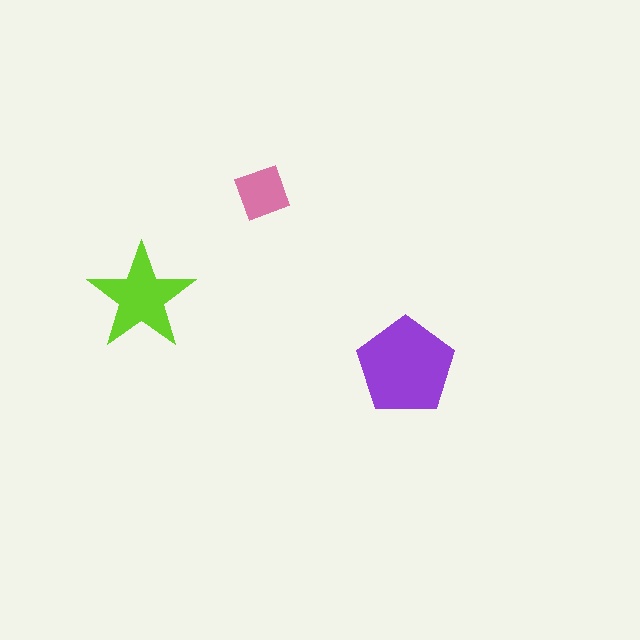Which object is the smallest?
The pink diamond.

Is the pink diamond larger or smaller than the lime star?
Smaller.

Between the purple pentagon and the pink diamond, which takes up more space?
The purple pentagon.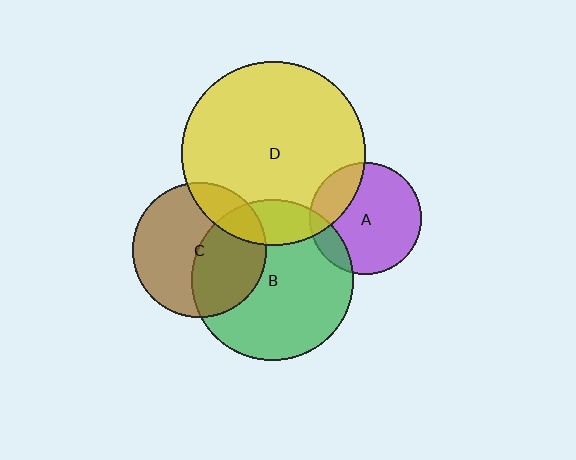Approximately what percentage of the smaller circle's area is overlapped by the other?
Approximately 20%.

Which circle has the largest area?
Circle D (yellow).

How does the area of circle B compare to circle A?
Approximately 2.1 times.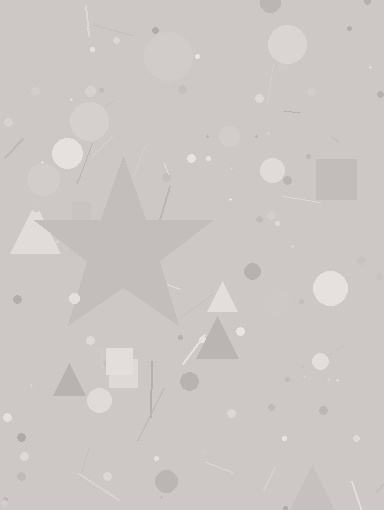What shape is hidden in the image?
A star is hidden in the image.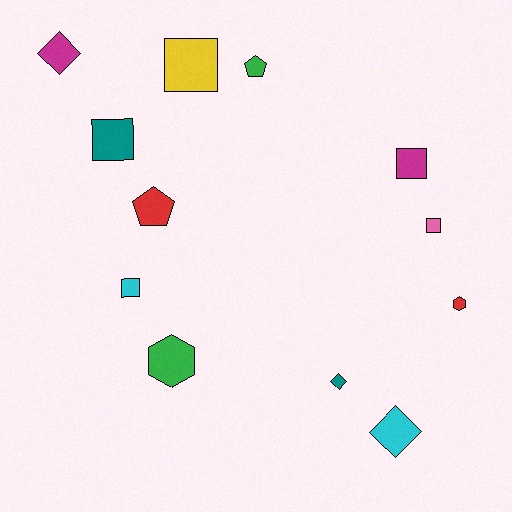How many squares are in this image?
There are 5 squares.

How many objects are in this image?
There are 12 objects.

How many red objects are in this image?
There are 2 red objects.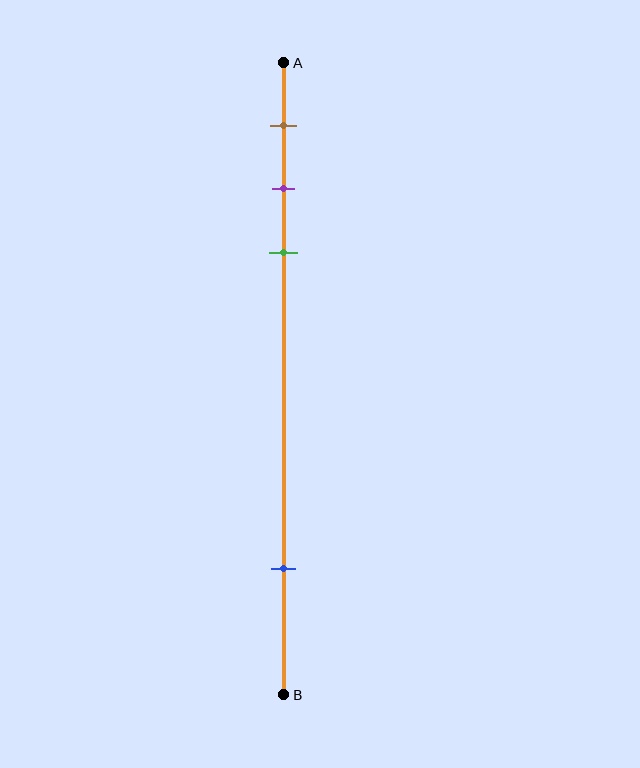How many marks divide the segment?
There are 4 marks dividing the segment.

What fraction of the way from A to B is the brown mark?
The brown mark is approximately 10% (0.1) of the way from A to B.